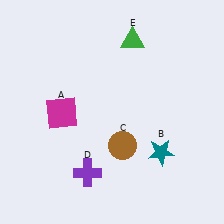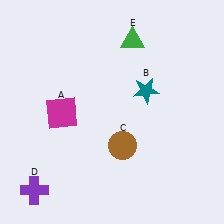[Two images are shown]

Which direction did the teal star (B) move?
The teal star (B) moved up.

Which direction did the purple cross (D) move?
The purple cross (D) moved left.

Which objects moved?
The objects that moved are: the teal star (B), the purple cross (D).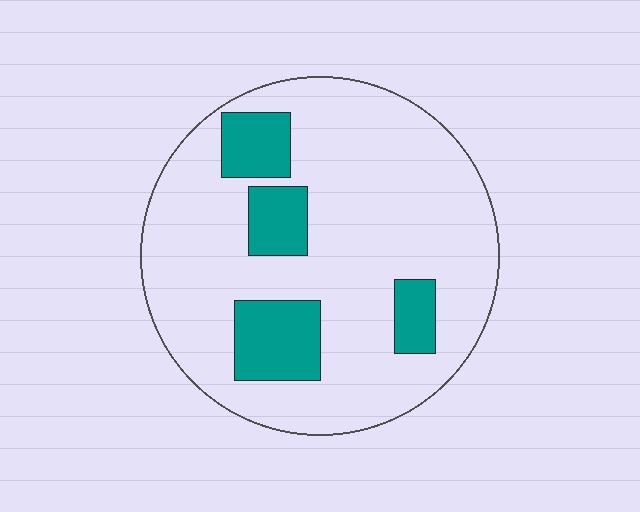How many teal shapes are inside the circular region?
4.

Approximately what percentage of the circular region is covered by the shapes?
Approximately 20%.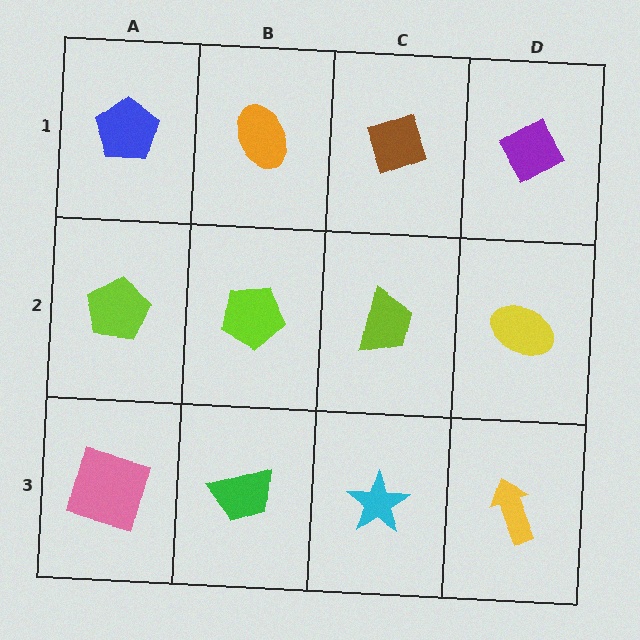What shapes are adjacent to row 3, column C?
A lime trapezoid (row 2, column C), a green trapezoid (row 3, column B), a yellow arrow (row 3, column D).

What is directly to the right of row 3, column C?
A yellow arrow.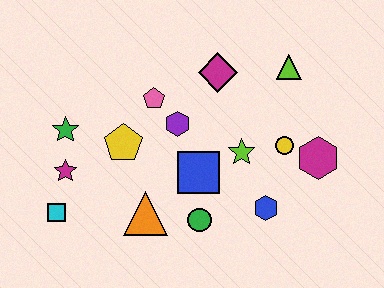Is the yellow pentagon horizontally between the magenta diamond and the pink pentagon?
No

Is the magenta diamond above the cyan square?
Yes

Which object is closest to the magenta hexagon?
The yellow circle is closest to the magenta hexagon.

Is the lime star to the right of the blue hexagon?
No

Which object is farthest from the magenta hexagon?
The cyan square is farthest from the magenta hexagon.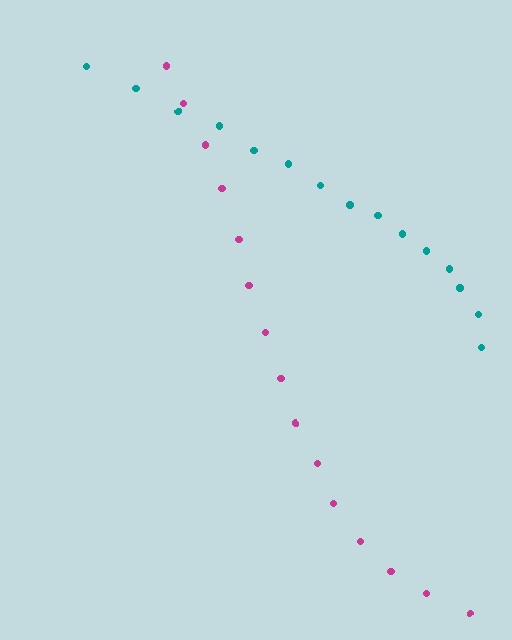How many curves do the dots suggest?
There are 2 distinct paths.